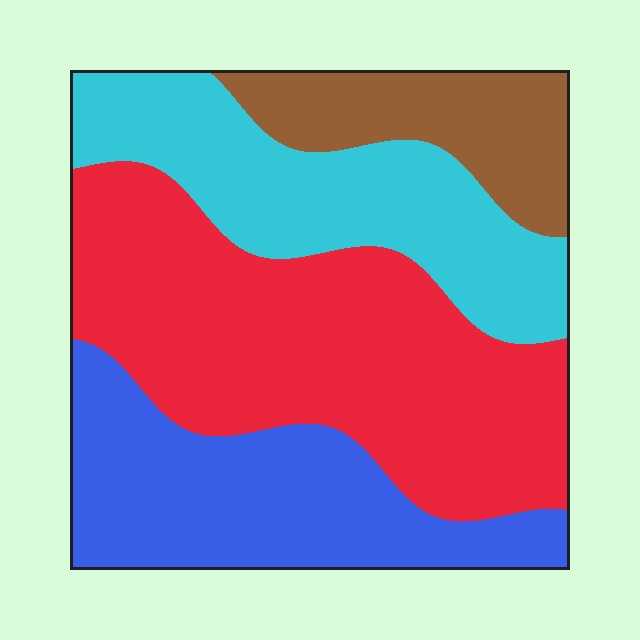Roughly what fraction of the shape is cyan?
Cyan takes up about one quarter (1/4) of the shape.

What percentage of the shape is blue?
Blue takes up less than a quarter of the shape.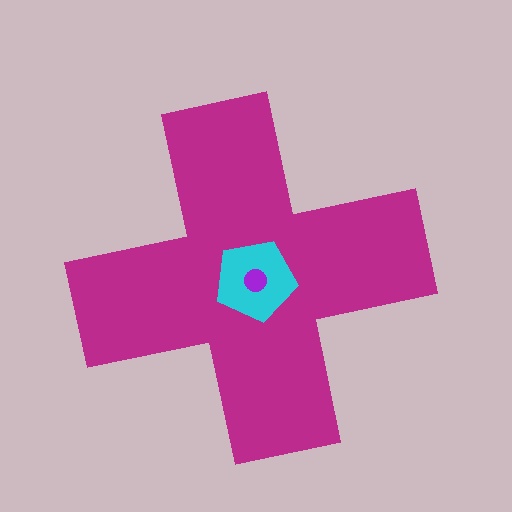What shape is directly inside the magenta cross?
The cyan pentagon.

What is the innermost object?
The purple circle.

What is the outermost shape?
The magenta cross.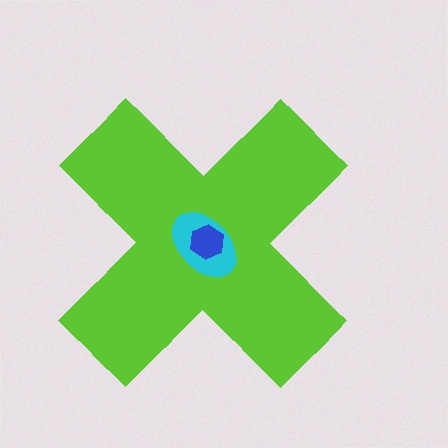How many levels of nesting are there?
3.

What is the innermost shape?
The blue hexagon.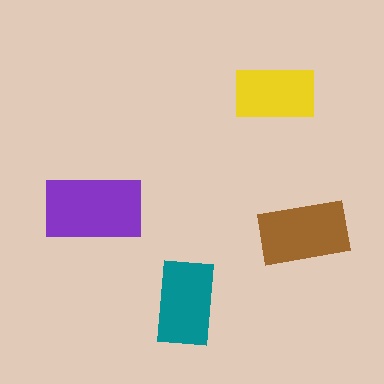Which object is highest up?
The yellow rectangle is topmost.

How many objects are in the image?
There are 4 objects in the image.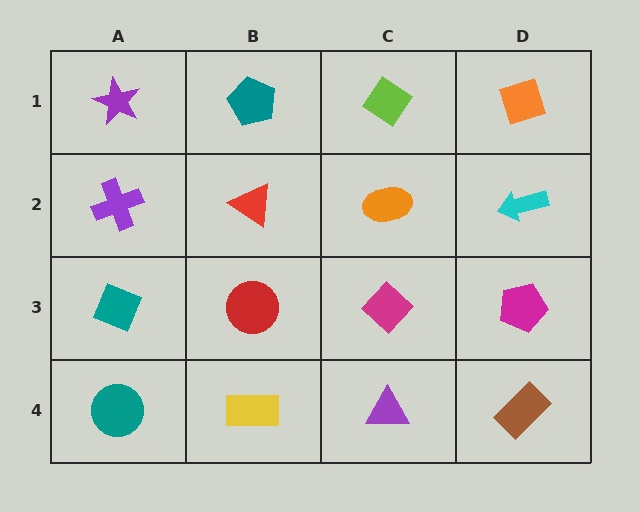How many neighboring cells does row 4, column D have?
2.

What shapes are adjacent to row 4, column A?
A teal diamond (row 3, column A), a yellow rectangle (row 4, column B).